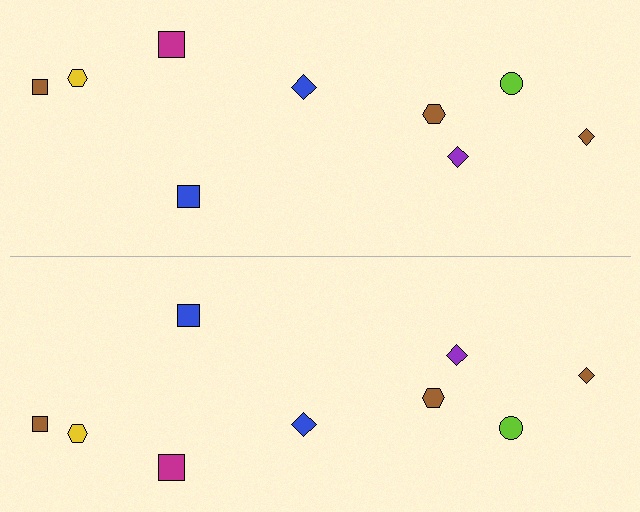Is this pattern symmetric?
Yes, this pattern has bilateral (reflection) symmetry.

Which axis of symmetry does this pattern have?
The pattern has a horizontal axis of symmetry running through the center of the image.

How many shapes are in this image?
There are 18 shapes in this image.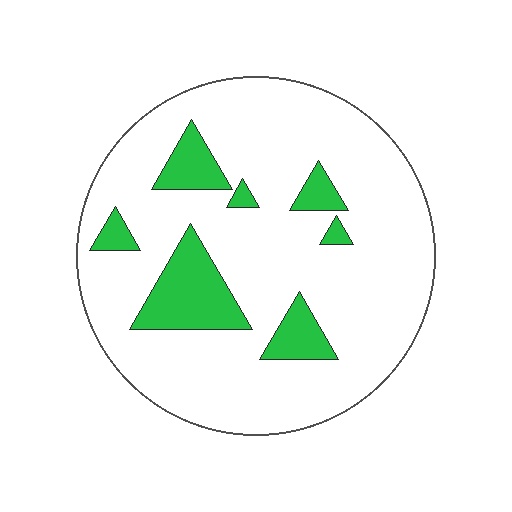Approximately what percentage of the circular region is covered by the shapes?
Approximately 15%.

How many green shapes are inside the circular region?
7.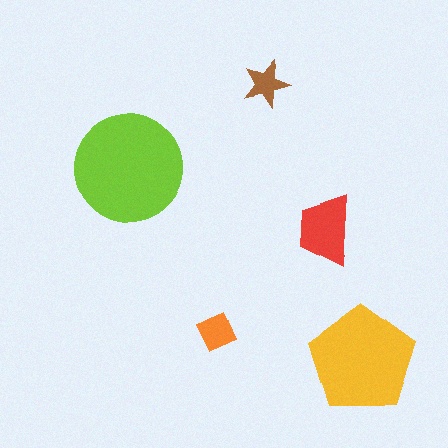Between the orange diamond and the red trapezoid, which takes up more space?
The red trapezoid.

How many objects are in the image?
There are 5 objects in the image.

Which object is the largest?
The lime circle.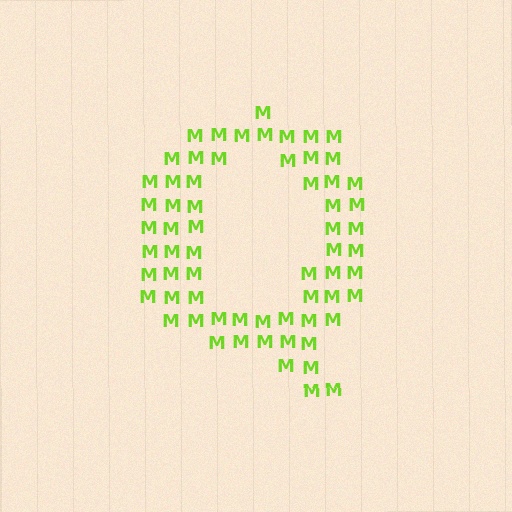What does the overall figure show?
The overall figure shows the letter Q.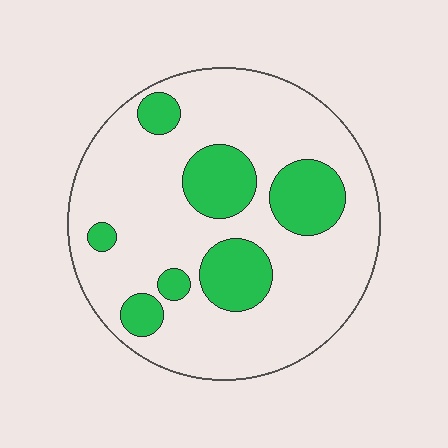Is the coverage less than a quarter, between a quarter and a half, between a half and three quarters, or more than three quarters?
Less than a quarter.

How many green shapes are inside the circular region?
7.